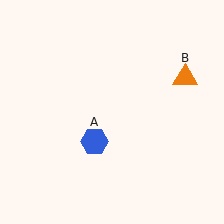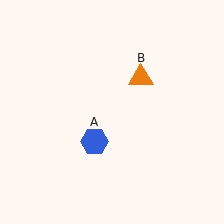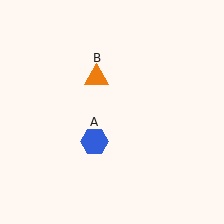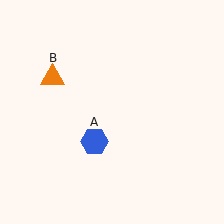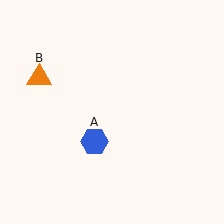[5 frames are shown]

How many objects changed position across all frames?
1 object changed position: orange triangle (object B).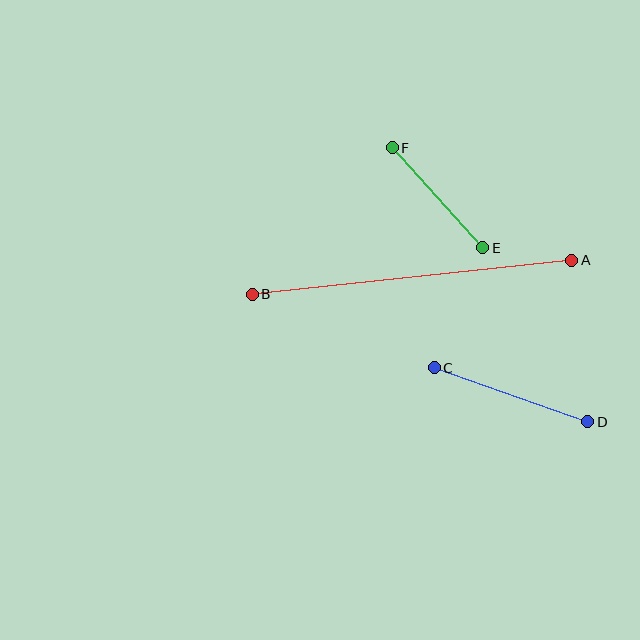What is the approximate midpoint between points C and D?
The midpoint is at approximately (511, 395) pixels.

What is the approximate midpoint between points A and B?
The midpoint is at approximately (412, 277) pixels.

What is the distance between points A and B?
The distance is approximately 321 pixels.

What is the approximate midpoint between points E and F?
The midpoint is at approximately (437, 198) pixels.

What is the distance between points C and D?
The distance is approximately 163 pixels.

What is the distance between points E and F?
The distance is approximately 135 pixels.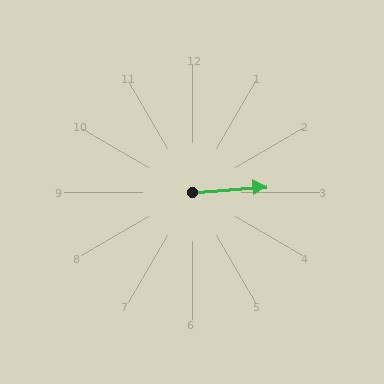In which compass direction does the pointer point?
East.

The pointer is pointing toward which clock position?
Roughly 3 o'clock.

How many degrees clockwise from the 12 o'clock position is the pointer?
Approximately 85 degrees.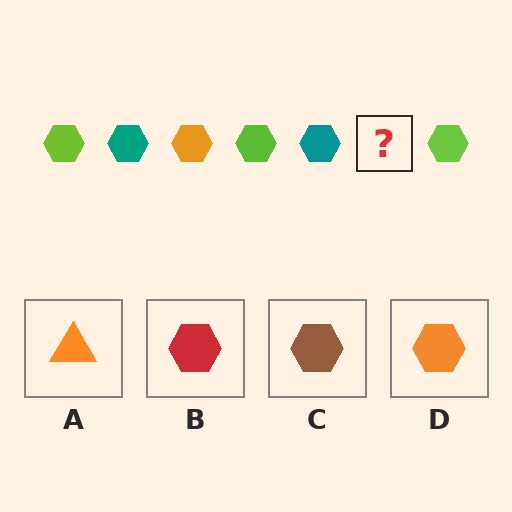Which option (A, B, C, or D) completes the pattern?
D.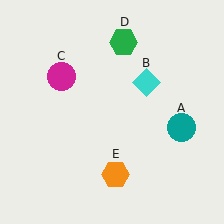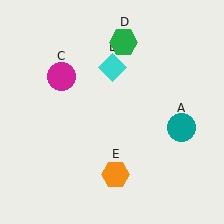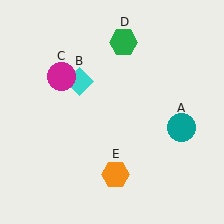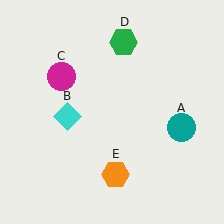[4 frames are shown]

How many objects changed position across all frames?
1 object changed position: cyan diamond (object B).